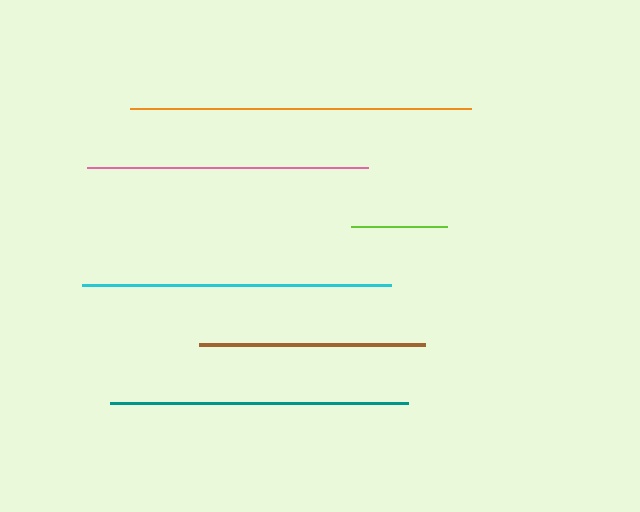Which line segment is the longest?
The orange line is the longest at approximately 341 pixels.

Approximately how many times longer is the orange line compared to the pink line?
The orange line is approximately 1.2 times the length of the pink line.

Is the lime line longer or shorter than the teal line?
The teal line is longer than the lime line.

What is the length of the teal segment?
The teal segment is approximately 298 pixels long.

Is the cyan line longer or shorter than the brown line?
The cyan line is longer than the brown line.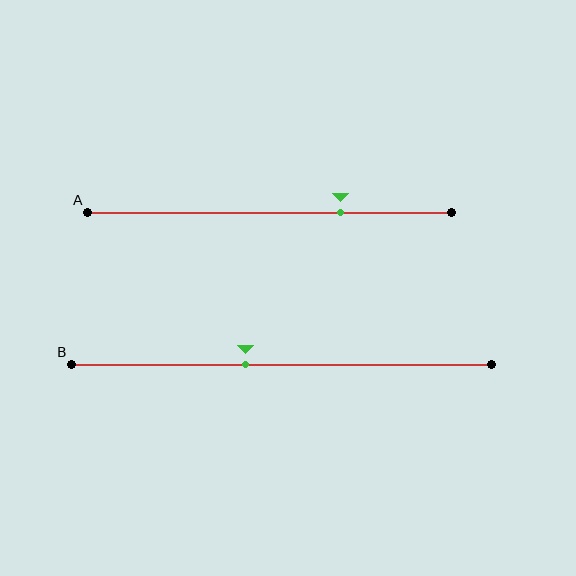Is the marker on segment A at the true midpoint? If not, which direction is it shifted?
No, the marker on segment A is shifted to the right by about 19% of the segment length.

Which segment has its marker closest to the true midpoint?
Segment B has its marker closest to the true midpoint.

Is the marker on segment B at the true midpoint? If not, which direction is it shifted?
No, the marker on segment B is shifted to the left by about 9% of the segment length.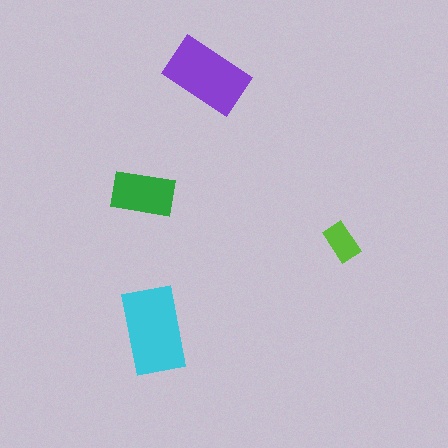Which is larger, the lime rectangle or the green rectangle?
The green one.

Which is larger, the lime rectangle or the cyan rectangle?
The cyan one.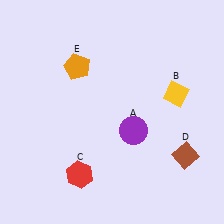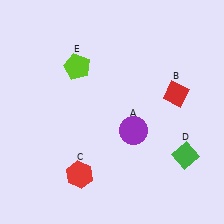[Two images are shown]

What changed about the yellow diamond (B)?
In Image 1, B is yellow. In Image 2, it changed to red.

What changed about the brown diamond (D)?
In Image 1, D is brown. In Image 2, it changed to green.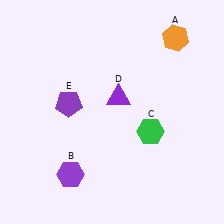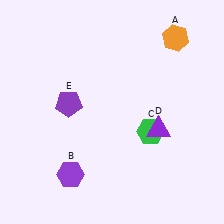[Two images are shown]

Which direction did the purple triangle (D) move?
The purple triangle (D) moved right.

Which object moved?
The purple triangle (D) moved right.